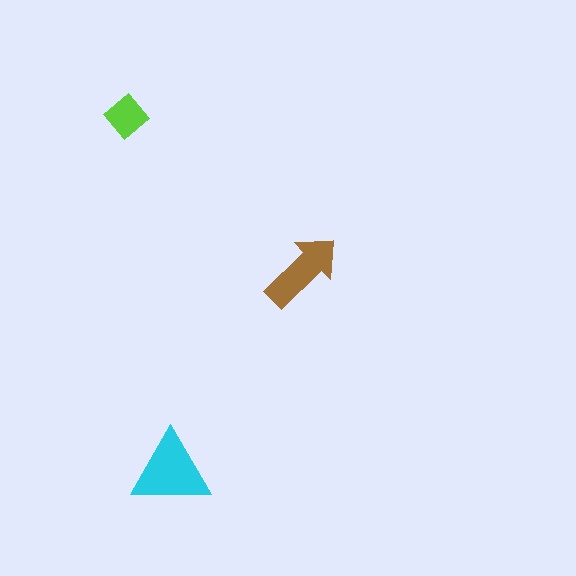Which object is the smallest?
The lime diamond.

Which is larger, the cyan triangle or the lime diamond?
The cyan triangle.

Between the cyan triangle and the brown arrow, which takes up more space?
The cyan triangle.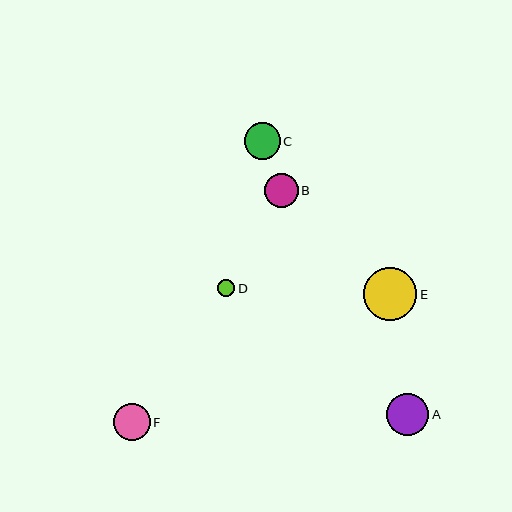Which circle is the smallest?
Circle D is the smallest with a size of approximately 17 pixels.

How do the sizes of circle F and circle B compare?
Circle F and circle B are approximately the same size.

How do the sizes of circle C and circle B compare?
Circle C and circle B are approximately the same size.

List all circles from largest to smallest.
From largest to smallest: E, A, F, C, B, D.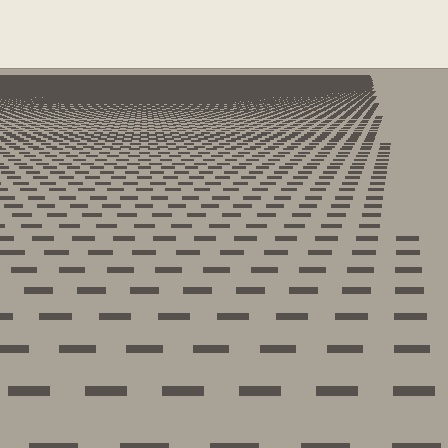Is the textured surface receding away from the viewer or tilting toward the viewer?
The surface is receding away from the viewer. Texture elements get smaller and denser toward the top.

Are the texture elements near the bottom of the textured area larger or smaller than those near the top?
Larger. Near the bottom, elements are closer to the viewer and appear at a bigger on-screen size.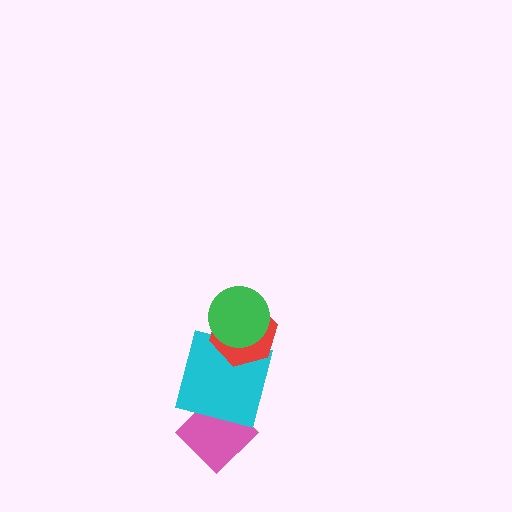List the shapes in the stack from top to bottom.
From top to bottom: the green circle, the red hexagon, the cyan square, the pink diamond.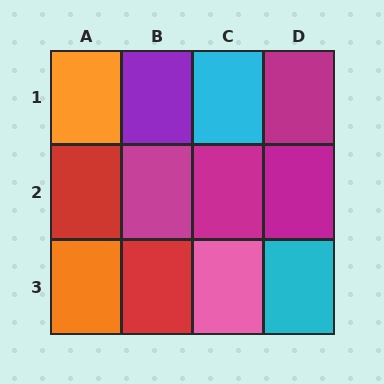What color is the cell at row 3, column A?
Orange.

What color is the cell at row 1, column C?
Cyan.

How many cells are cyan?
2 cells are cyan.